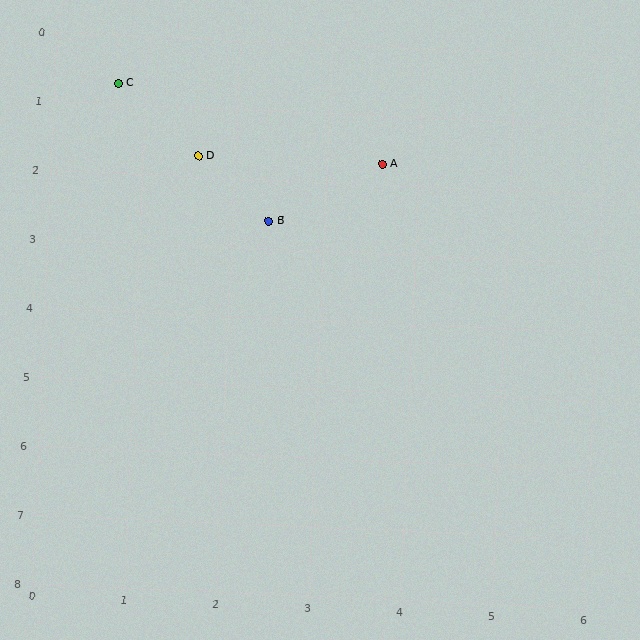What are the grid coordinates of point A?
Point A is at approximately (3.6, 1.7).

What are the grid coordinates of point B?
Point B is at approximately (2.4, 2.6).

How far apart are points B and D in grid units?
Points B and D are about 1.2 grid units apart.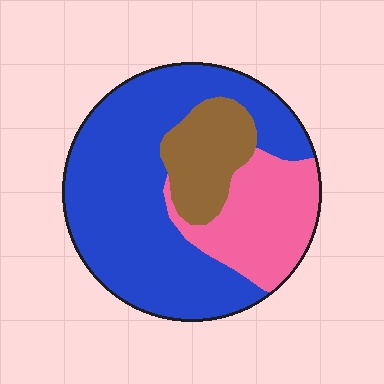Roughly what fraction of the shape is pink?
Pink covers 23% of the shape.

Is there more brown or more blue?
Blue.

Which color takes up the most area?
Blue, at roughly 60%.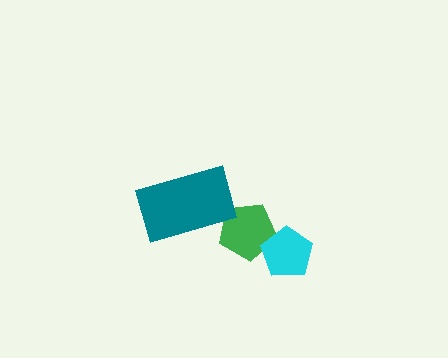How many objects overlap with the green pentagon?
2 objects overlap with the green pentagon.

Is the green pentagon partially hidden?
Yes, it is partially covered by another shape.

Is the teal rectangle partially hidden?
No, no other shape covers it.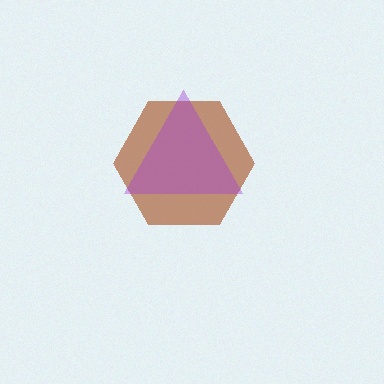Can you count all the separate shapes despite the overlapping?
Yes, there are 2 separate shapes.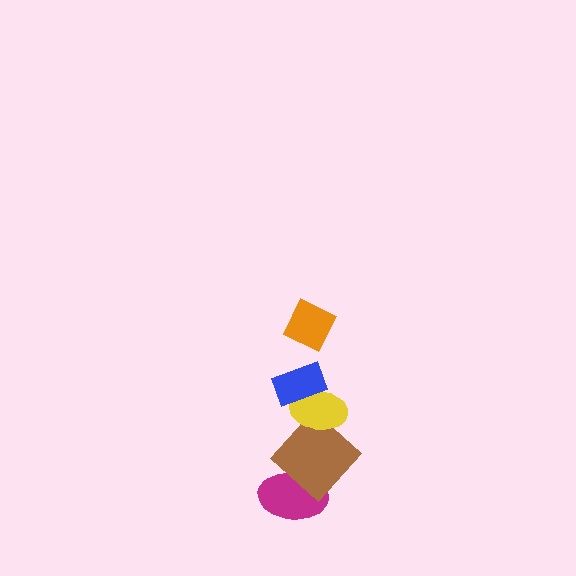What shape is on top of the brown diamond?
The yellow ellipse is on top of the brown diamond.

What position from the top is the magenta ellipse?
The magenta ellipse is 5th from the top.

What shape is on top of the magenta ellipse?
The brown diamond is on top of the magenta ellipse.